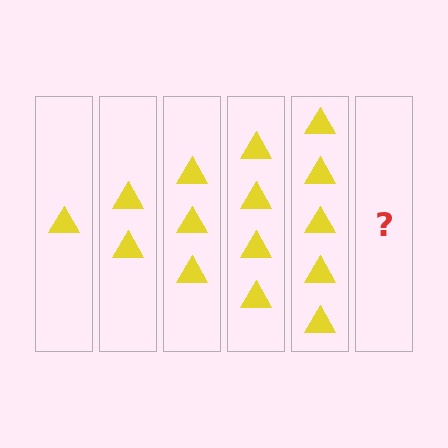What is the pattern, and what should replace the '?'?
The pattern is that each step adds one more triangle. The '?' should be 6 triangles.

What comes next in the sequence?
The next element should be 6 triangles.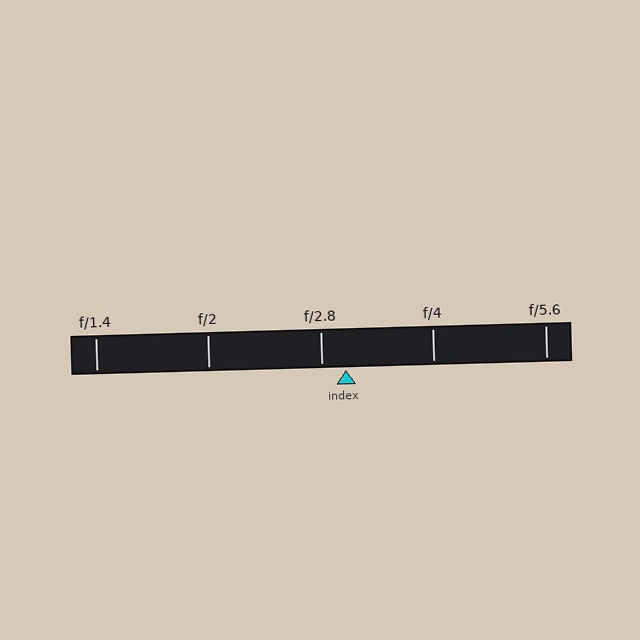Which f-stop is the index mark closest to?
The index mark is closest to f/2.8.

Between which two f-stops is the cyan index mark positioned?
The index mark is between f/2.8 and f/4.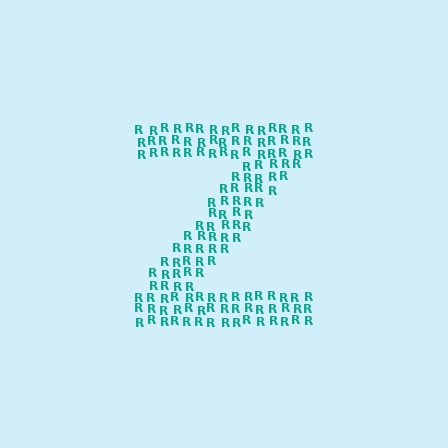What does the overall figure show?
The overall figure shows the letter Z.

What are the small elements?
The small elements are letter R's.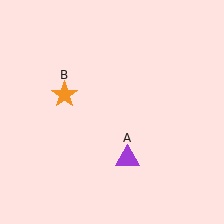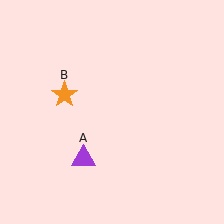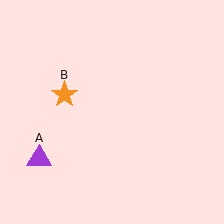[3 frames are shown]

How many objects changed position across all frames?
1 object changed position: purple triangle (object A).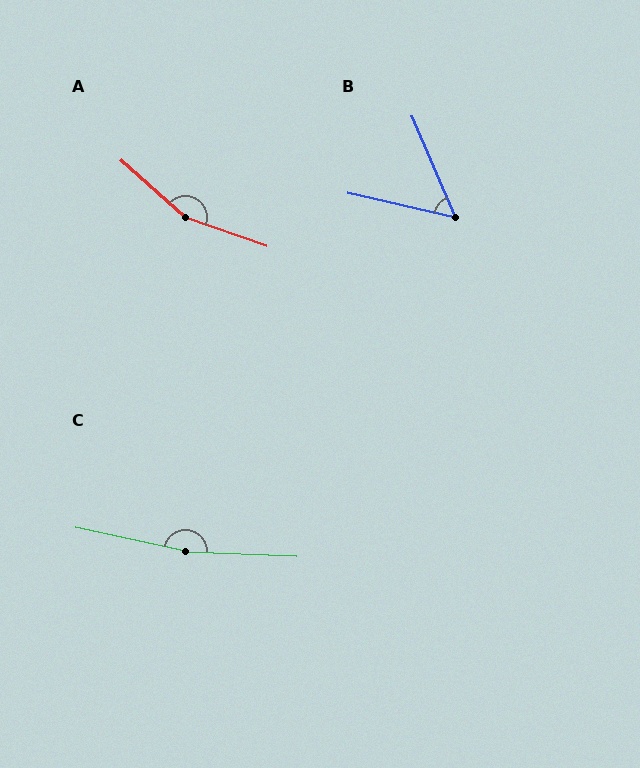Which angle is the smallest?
B, at approximately 54 degrees.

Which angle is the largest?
C, at approximately 170 degrees.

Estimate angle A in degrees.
Approximately 157 degrees.